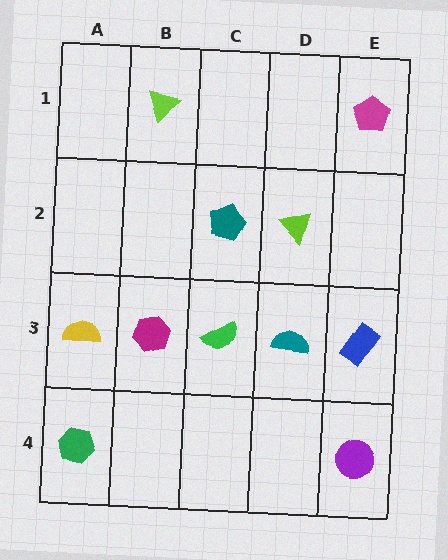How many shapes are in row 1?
2 shapes.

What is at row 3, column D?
A teal semicircle.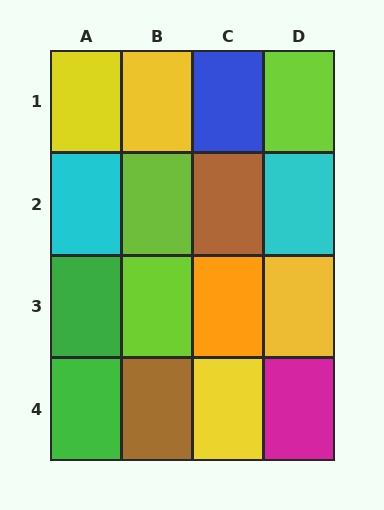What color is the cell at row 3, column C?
Orange.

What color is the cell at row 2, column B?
Lime.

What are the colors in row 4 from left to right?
Green, brown, yellow, magenta.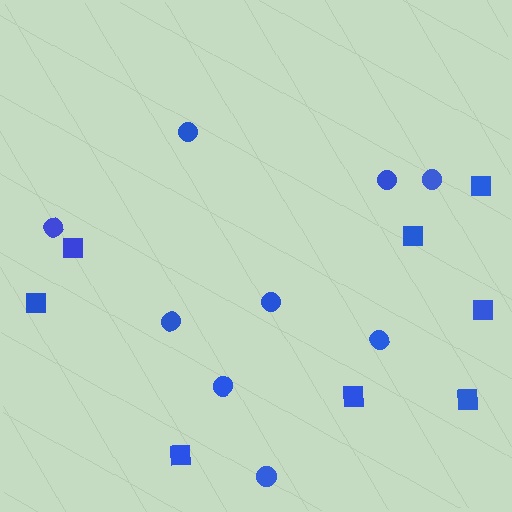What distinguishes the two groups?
There are 2 groups: one group of squares (8) and one group of circles (9).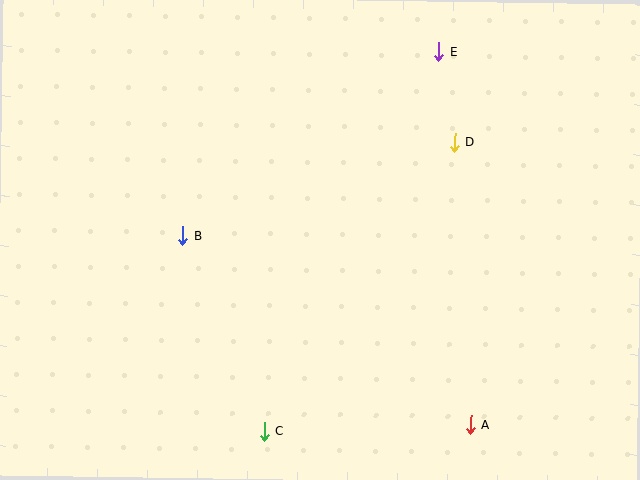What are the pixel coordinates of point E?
Point E is at (438, 52).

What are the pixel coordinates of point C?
Point C is at (264, 432).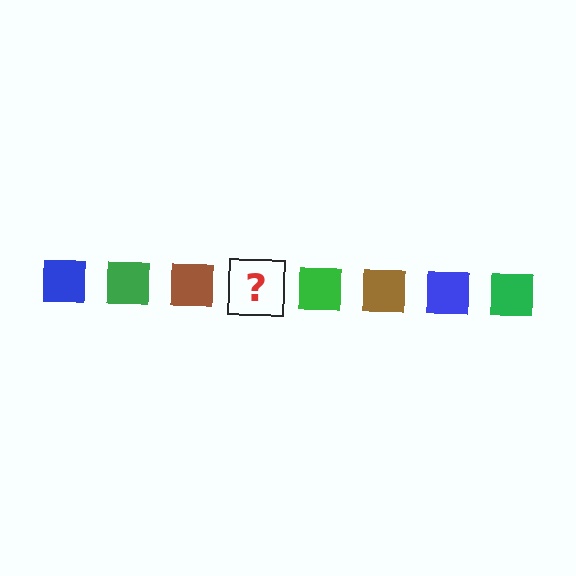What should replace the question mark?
The question mark should be replaced with a blue square.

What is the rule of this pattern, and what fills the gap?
The rule is that the pattern cycles through blue, green, brown squares. The gap should be filled with a blue square.